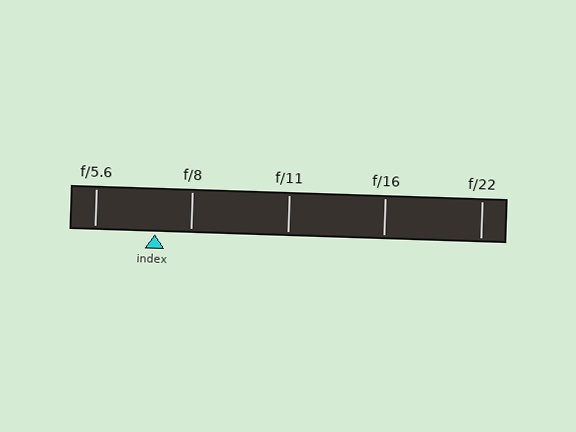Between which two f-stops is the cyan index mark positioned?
The index mark is between f/5.6 and f/8.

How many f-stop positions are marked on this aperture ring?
There are 5 f-stop positions marked.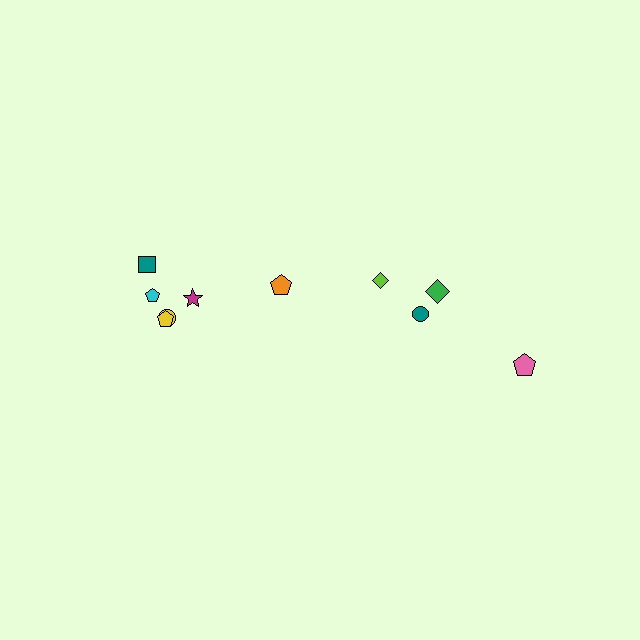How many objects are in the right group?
There are 4 objects.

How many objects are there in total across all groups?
There are 10 objects.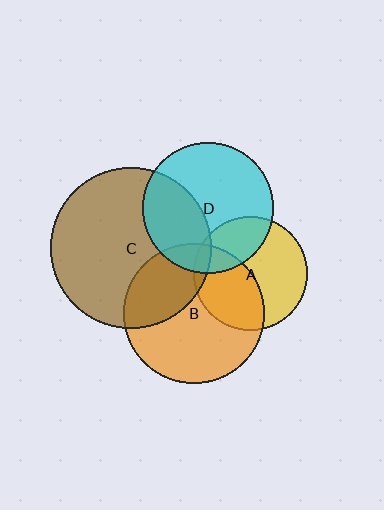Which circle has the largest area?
Circle C (brown).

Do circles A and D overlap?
Yes.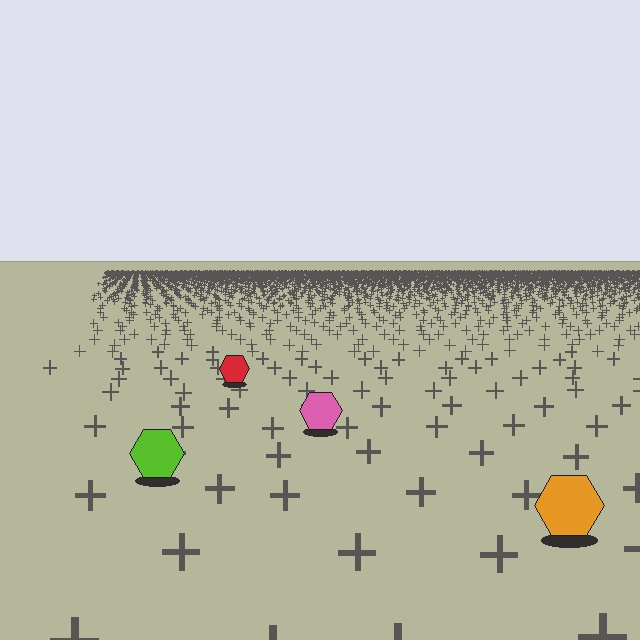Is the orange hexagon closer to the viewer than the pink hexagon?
Yes. The orange hexagon is closer — you can tell from the texture gradient: the ground texture is coarser near it.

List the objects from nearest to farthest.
From nearest to farthest: the orange hexagon, the lime hexagon, the pink hexagon, the red hexagon.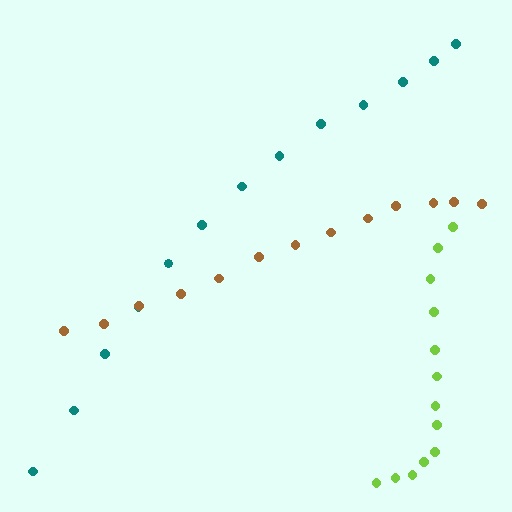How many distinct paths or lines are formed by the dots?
There are 3 distinct paths.